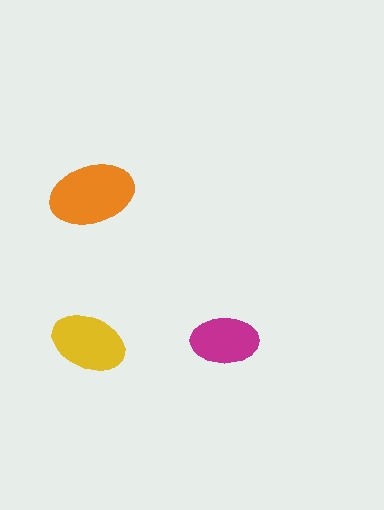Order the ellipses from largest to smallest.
the orange one, the yellow one, the magenta one.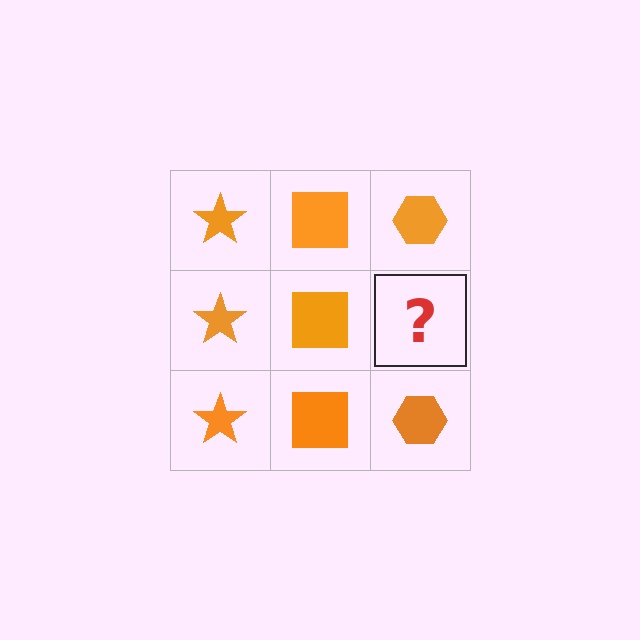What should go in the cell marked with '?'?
The missing cell should contain an orange hexagon.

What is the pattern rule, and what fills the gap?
The rule is that each column has a consistent shape. The gap should be filled with an orange hexagon.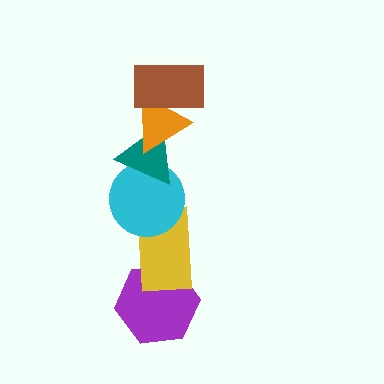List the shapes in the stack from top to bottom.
From top to bottom: the brown rectangle, the orange triangle, the teal triangle, the cyan circle, the yellow rectangle, the purple hexagon.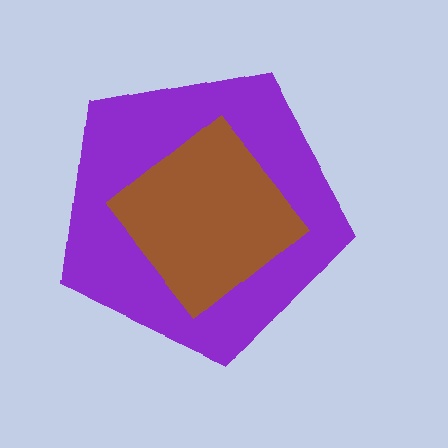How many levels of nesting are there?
2.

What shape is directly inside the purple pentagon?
The brown diamond.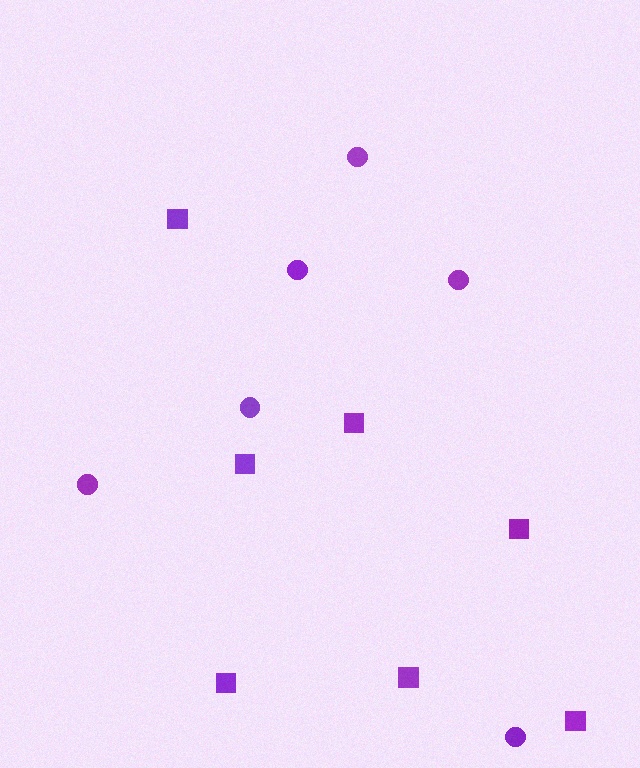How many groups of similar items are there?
There are 2 groups: one group of circles (6) and one group of squares (7).